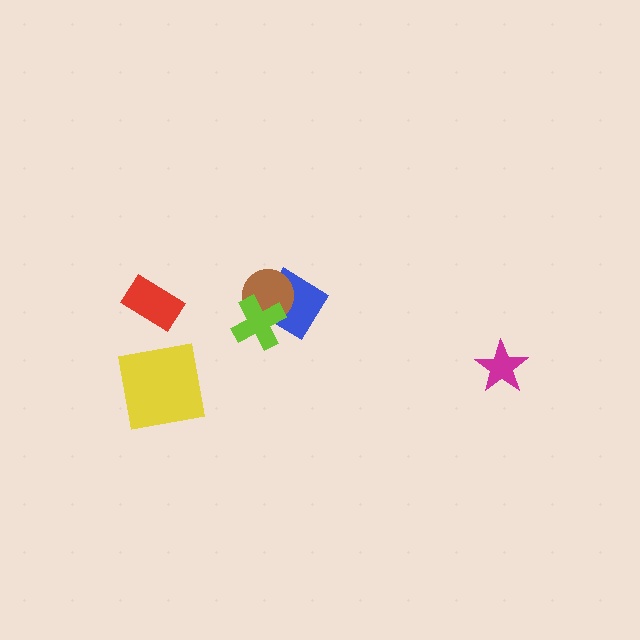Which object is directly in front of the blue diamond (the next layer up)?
The brown circle is directly in front of the blue diamond.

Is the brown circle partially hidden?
Yes, it is partially covered by another shape.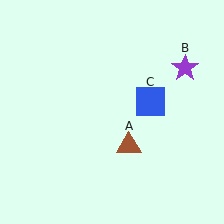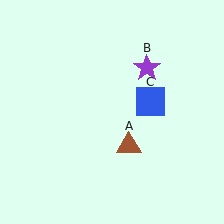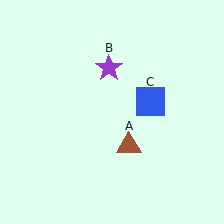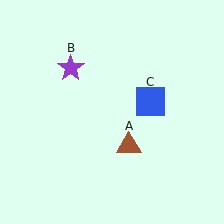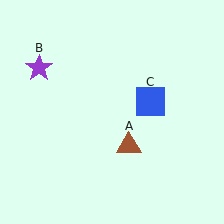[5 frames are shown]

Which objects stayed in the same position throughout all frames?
Brown triangle (object A) and blue square (object C) remained stationary.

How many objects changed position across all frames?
1 object changed position: purple star (object B).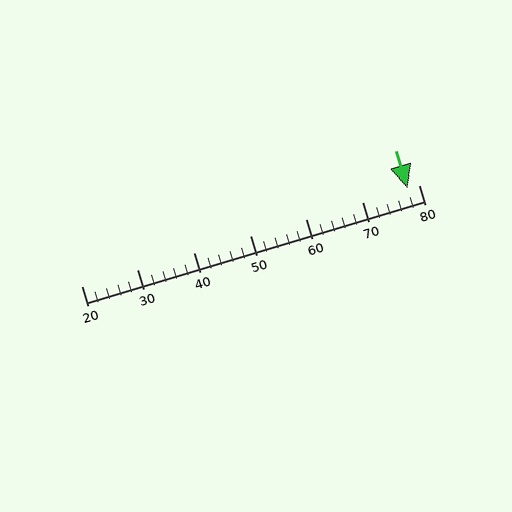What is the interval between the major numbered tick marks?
The major tick marks are spaced 10 units apart.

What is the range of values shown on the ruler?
The ruler shows values from 20 to 80.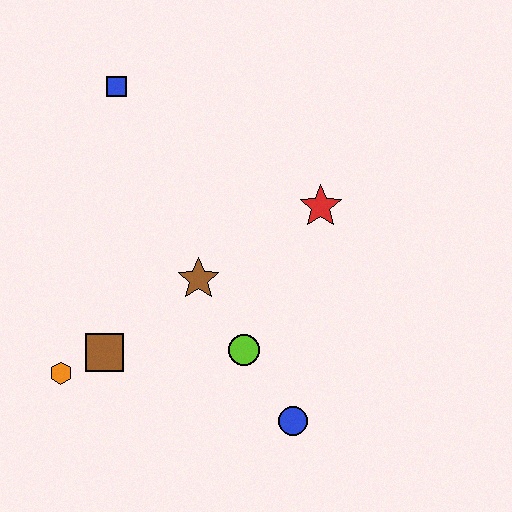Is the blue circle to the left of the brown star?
No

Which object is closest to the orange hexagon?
The brown square is closest to the orange hexagon.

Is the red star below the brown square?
No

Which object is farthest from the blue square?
The blue circle is farthest from the blue square.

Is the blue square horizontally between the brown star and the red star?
No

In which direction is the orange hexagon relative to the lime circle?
The orange hexagon is to the left of the lime circle.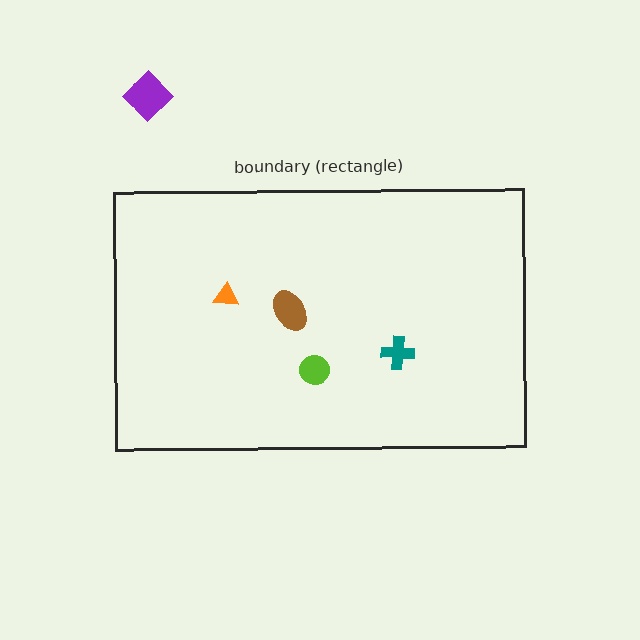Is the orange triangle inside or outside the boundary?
Inside.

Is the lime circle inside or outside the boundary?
Inside.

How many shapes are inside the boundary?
4 inside, 1 outside.